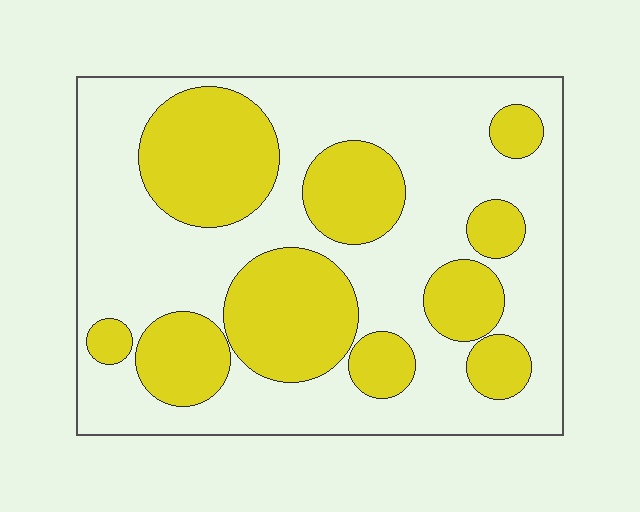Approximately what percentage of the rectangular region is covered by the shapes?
Approximately 35%.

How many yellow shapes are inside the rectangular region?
10.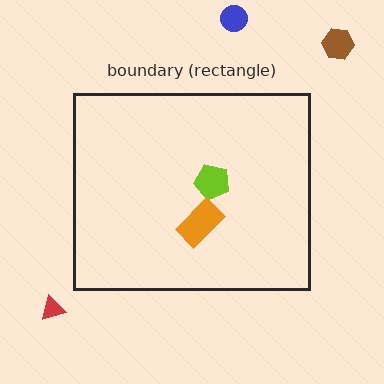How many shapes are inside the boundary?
2 inside, 3 outside.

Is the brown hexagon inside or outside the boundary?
Outside.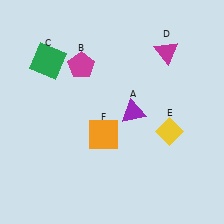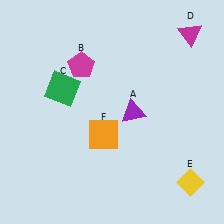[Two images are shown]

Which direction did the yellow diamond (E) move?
The yellow diamond (E) moved down.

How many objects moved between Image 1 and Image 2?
3 objects moved between the two images.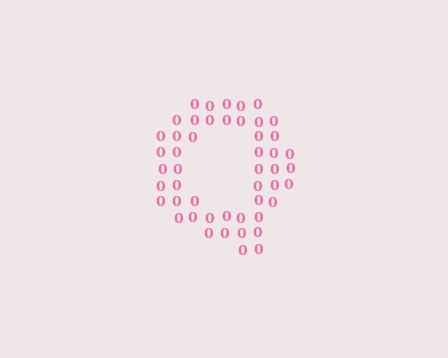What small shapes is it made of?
It is made of small digit 0's.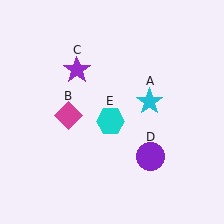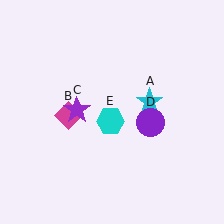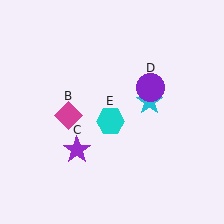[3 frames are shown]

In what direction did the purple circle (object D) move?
The purple circle (object D) moved up.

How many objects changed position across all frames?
2 objects changed position: purple star (object C), purple circle (object D).